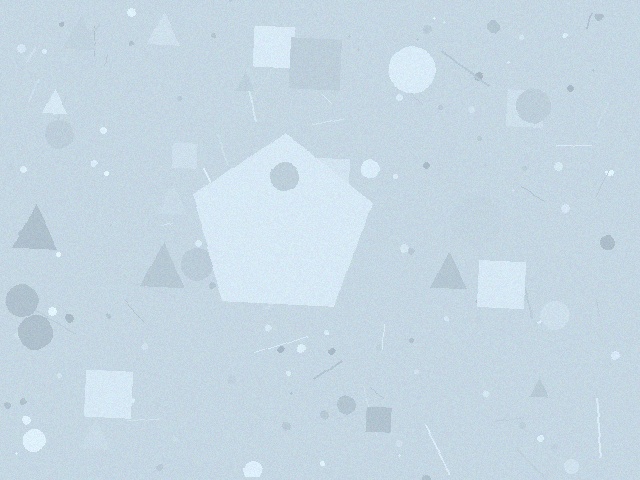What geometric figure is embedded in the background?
A pentagon is embedded in the background.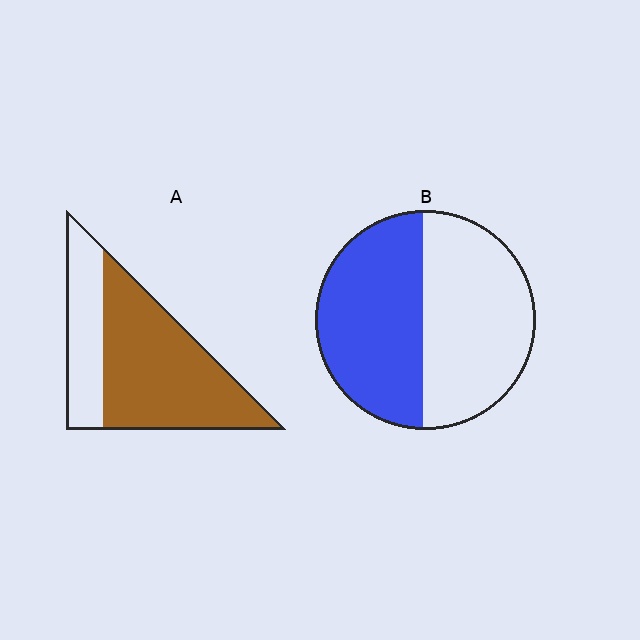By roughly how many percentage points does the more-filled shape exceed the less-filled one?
By roughly 20 percentage points (A over B).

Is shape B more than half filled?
Roughly half.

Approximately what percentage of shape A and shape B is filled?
A is approximately 70% and B is approximately 50%.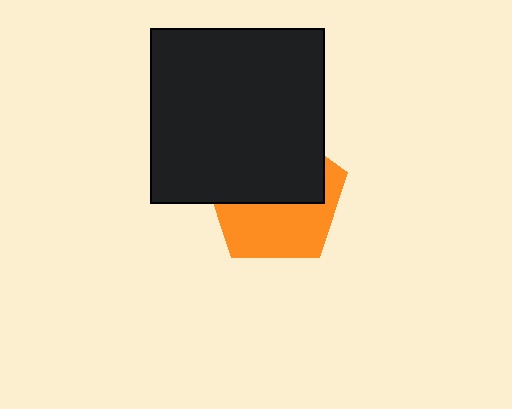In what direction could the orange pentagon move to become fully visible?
The orange pentagon could move down. That would shift it out from behind the black square entirely.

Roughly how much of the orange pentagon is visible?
About half of it is visible (roughly 47%).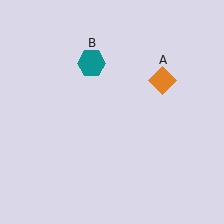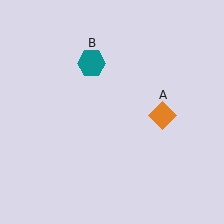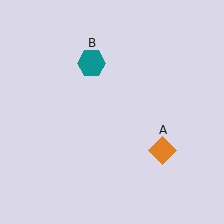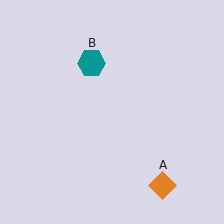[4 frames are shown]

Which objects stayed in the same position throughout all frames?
Teal hexagon (object B) remained stationary.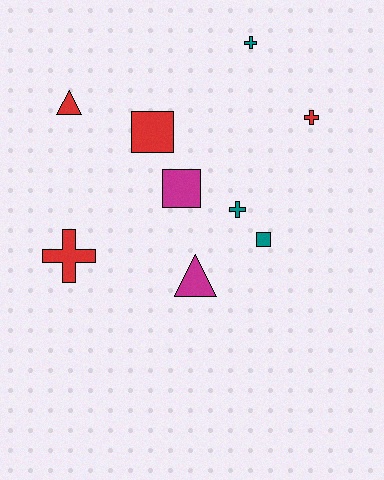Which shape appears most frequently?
Cross, with 4 objects.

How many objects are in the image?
There are 9 objects.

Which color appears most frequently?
Red, with 4 objects.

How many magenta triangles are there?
There is 1 magenta triangle.